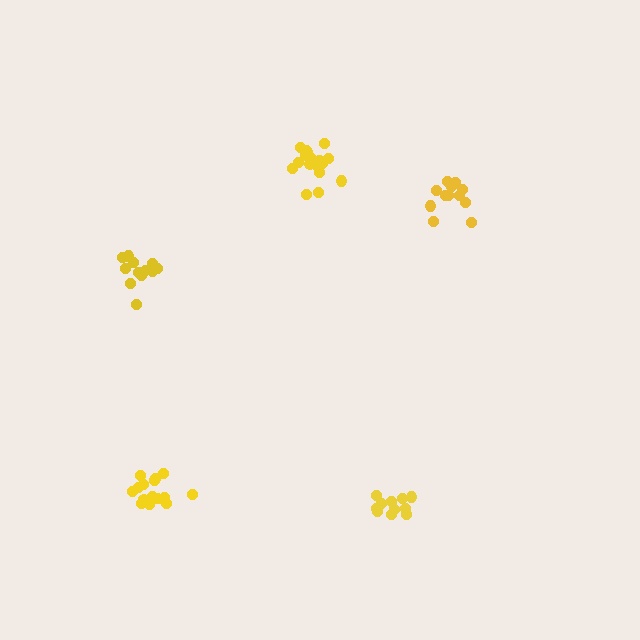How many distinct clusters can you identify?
There are 5 distinct clusters.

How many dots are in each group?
Group 1: 17 dots, Group 2: 13 dots, Group 3: 12 dots, Group 4: 16 dots, Group 5: 11 dots (69 total).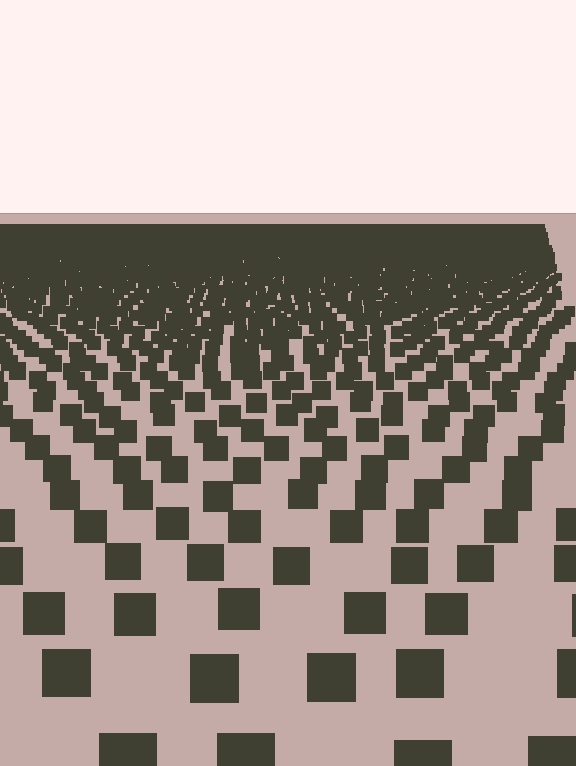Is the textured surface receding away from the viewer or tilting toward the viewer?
The surface is receding away from the viewer. Texture elements get smaller and denser toward the top.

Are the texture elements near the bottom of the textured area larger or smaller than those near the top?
Larger. Near the bottom, elements are closer to the viewer and appear at a bigger on-screen size.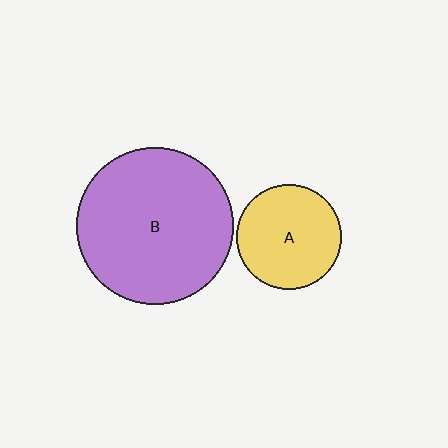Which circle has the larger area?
Circle B (purple).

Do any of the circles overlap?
No, none of the circles overlap.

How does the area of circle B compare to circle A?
Approximately 2.2 times.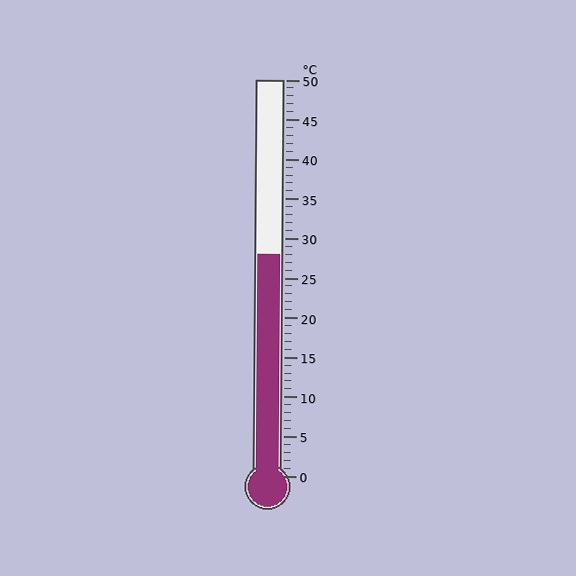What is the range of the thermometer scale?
The thermometer scale ranges from 0°C to 50°C.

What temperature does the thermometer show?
The thermometer shows approximately 28°C.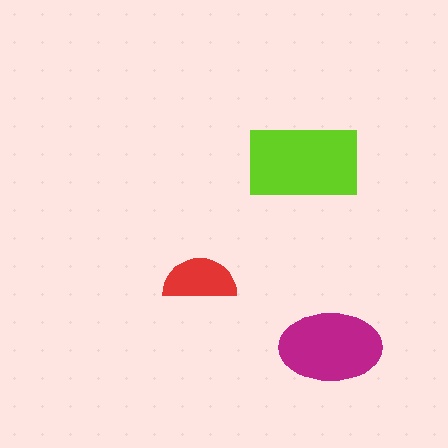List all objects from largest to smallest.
The lime rectangle, the magenta ellipse, the red semicircle.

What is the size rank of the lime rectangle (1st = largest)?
1st.